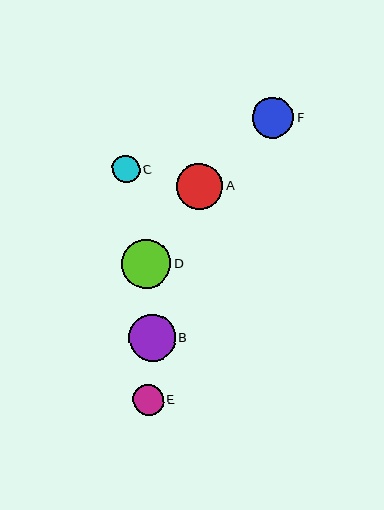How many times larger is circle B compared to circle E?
Circle B is approximately 1.5 times the size of circle E.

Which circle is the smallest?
Circle C is the smallest with a size of approximately 28 pixels.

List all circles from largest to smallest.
From largest to smallest: D, B, A, F, E, C.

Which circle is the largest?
Circle D is the largest with a size of approximately 49 pixels.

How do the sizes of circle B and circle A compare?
Circle B and circle A are approximately the same size.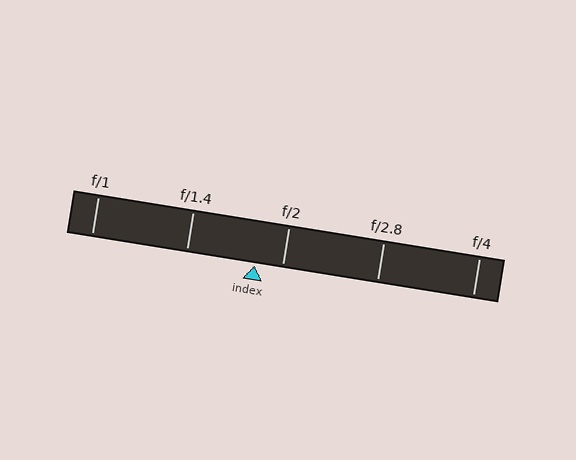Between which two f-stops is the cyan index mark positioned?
The index mark is between f/1.4 and f/2.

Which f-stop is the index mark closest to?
The index mark is closest to f/2.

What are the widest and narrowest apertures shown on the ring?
The widest aperture shown is f/1 and the narrowest is f/4.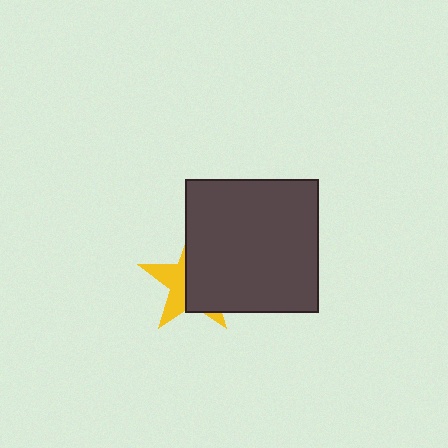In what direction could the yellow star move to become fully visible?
The yellow star could move left. That would shift it out from behind the dark gray square entirely.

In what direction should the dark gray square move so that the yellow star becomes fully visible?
The dark gray square should move right. That is the shortest direction to clear the overlap and leave the yellow star fully visible.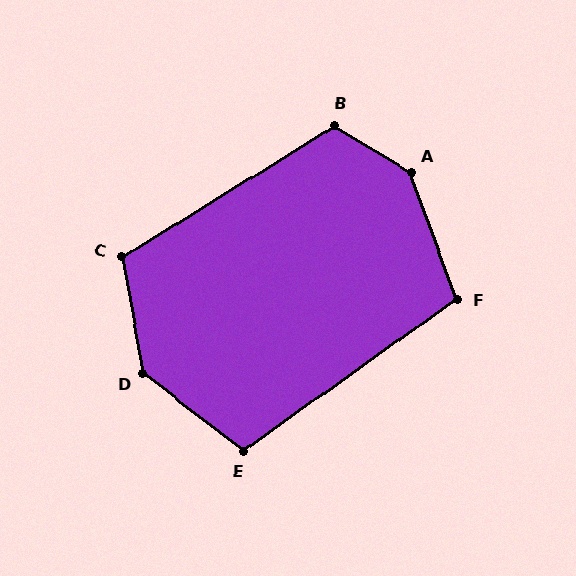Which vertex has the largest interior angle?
A, at approximately 141 degrees.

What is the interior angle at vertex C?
Approximately 112 degrees (obtuse).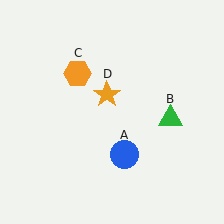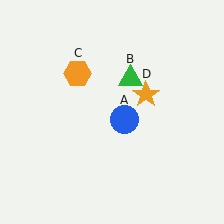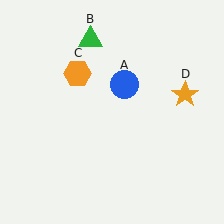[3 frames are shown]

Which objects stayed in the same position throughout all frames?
Orange hexagon (object C) remained stationary.